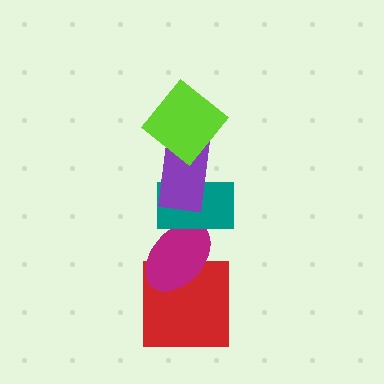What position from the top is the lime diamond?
The lime diamond is 1st from the top.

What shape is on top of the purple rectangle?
The lime diamond is on top of the purple rectangle.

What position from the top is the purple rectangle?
The purple rectangle is 2nd from the top.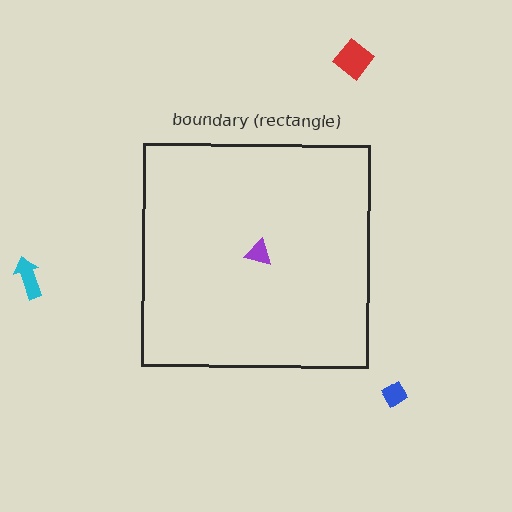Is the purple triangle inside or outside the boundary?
Inside.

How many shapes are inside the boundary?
1 inside, 3 outside.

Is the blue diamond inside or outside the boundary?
Outside.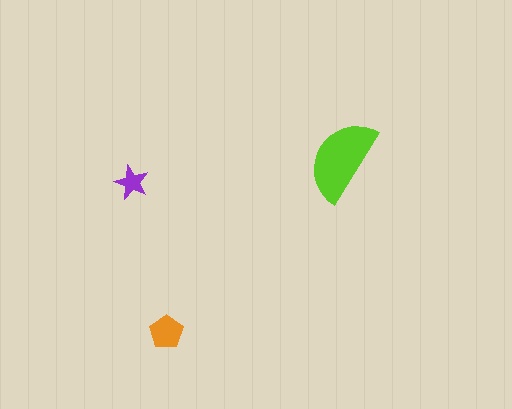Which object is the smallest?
The purple star.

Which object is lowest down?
The orange pentagon is bottommost.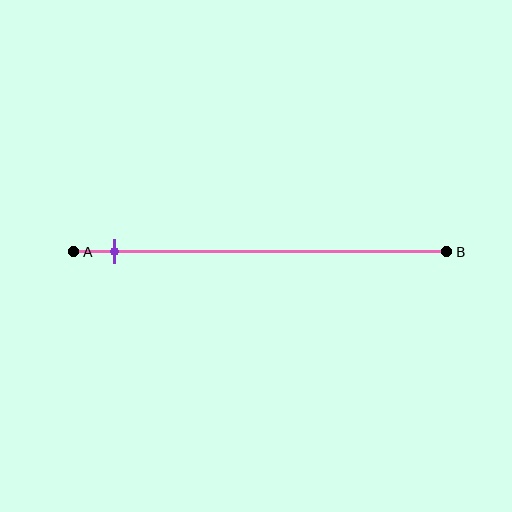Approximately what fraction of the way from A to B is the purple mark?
The purple mark is approximately 10% of the way from A to B.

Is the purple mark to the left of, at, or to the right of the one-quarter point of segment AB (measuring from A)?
The purple mark is to the left of the one-quarter point of segment AB.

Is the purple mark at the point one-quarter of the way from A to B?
No, the mark is at about 10% from A, not at the 25% one-quarter point.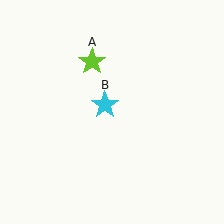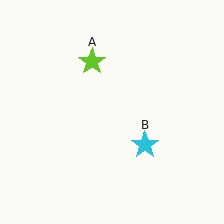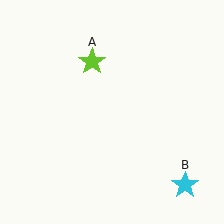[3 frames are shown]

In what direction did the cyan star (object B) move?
The cyan star (object B) moved down and to the right.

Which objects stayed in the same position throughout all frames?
Lime star (object A) remained stationary.